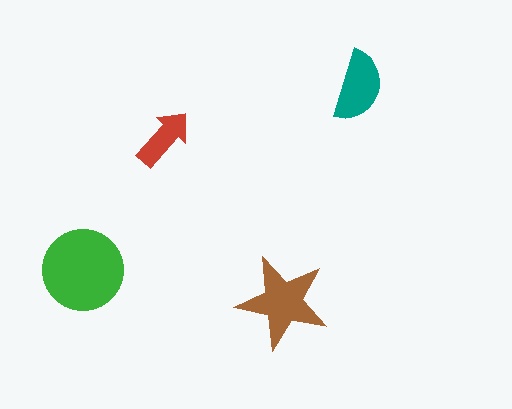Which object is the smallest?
The red arrow.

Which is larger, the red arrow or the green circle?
The green circle.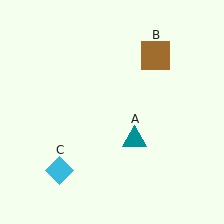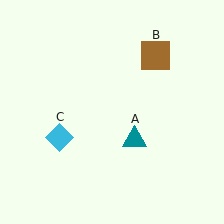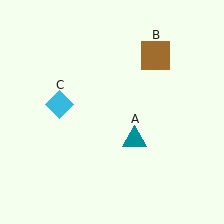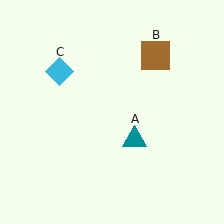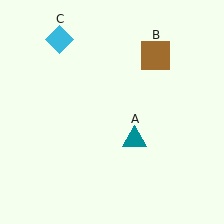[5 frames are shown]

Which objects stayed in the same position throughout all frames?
Teal triangle (object A) and brown square (object B) remained stationary.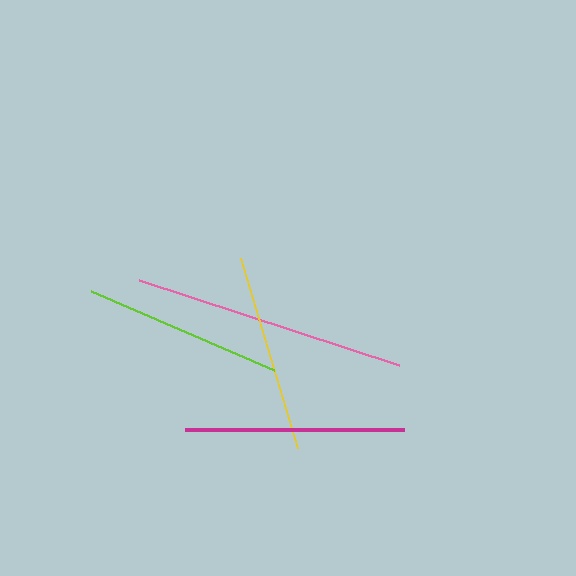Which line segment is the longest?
The pink line is the longest at approximately 274 pixels.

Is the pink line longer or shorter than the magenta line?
The pink line is longer than the magenta line.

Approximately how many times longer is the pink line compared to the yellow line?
The pink line is approximately 1.4 times the length of the yellow line.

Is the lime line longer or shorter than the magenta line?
The magenta line is longer than the lime line.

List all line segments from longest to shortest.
From longest to shortest: pink, magenta, lime, yellow.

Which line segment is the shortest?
The yellow line is the shortest at approximately 198 pixels.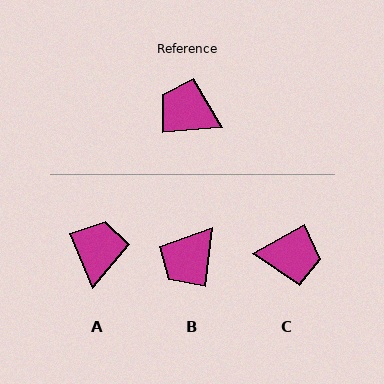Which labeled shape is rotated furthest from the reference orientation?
C, about 155 degrees away.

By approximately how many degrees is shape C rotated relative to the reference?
Approximately 155 degrees clockwise.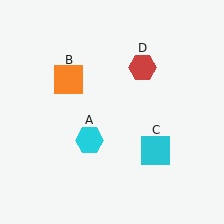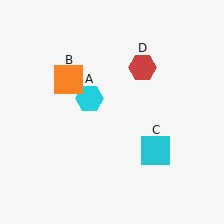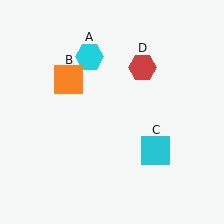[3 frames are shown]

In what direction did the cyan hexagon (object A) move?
The cyan hexagon (object A) moved up.